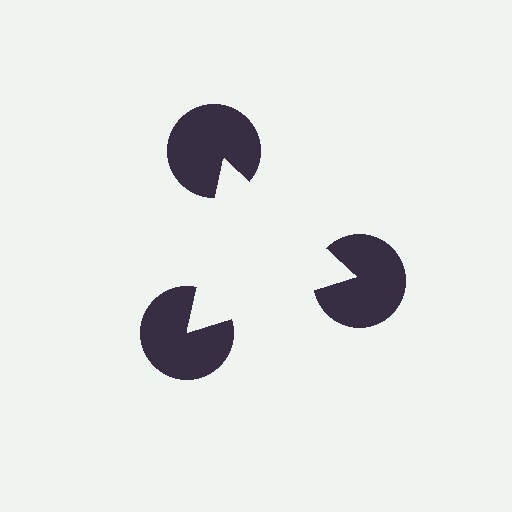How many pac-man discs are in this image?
There are 3 — one at each vertex of the illusory triangle.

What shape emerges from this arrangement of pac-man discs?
An illusory triangle — its edges are inferred from the aligned wedge cuts in the pac-man discs, not physically drawn.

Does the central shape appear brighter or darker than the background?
It typically appears slightly brighter than the background, even though no actual brightness change is drawn.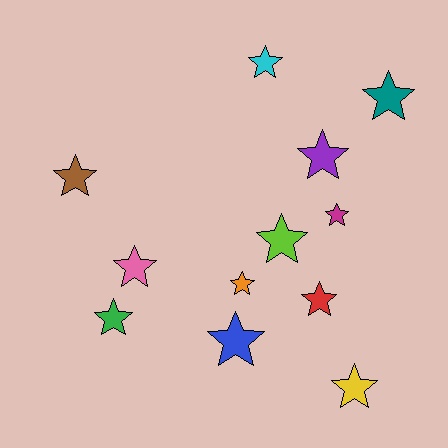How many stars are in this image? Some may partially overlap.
There are 12 stars.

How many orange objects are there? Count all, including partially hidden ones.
There is 1 orange object.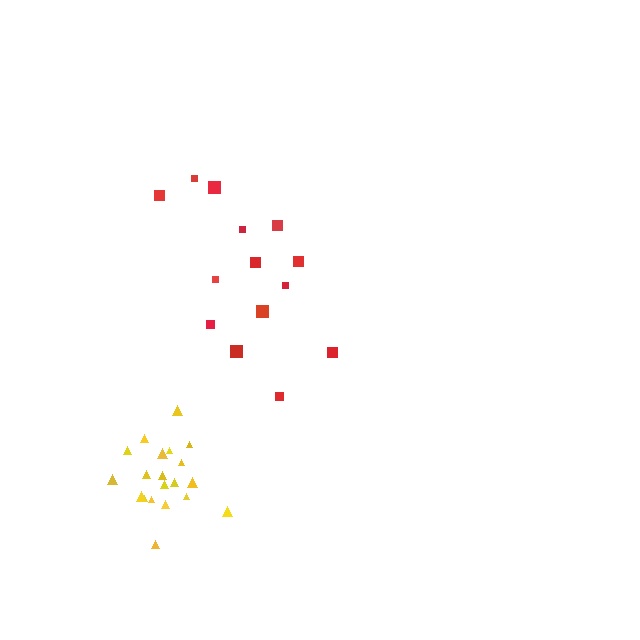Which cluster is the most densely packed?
Yellow.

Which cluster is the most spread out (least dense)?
Red.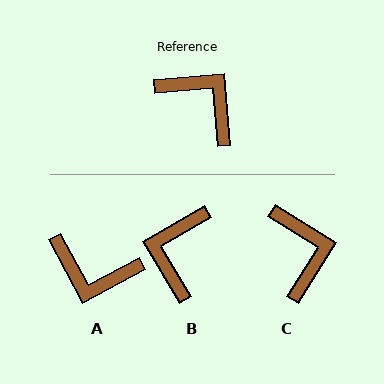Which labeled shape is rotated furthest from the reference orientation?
A, about 157 degrees away.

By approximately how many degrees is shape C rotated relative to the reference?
Approximately 37 degrees clockwise.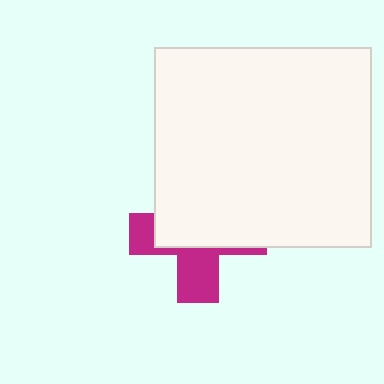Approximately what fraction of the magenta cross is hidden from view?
Roughly 60% of the magenta cross is hidden behind the white rectangle.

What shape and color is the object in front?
The object in front is a white rectangle.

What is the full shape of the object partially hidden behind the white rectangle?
The partially hidden object is a magenta cross.